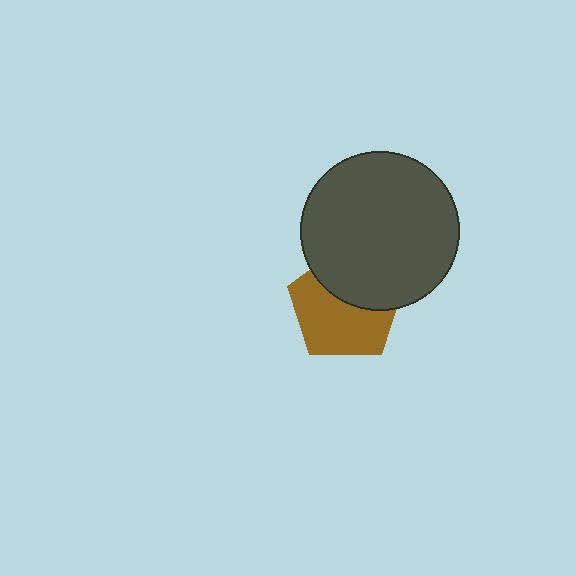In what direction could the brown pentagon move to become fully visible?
The brown pentagon could move down. That would shift it out from behind the dark gray circle entirely.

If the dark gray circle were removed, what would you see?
You would see the complete brown pentagon.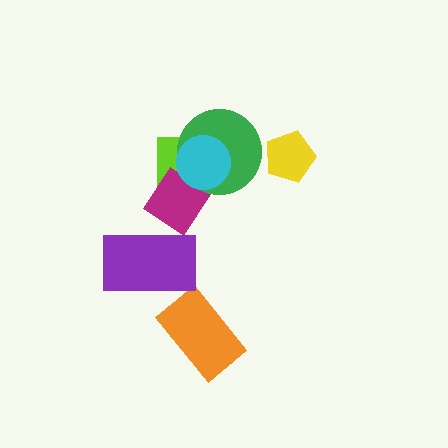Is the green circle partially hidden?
Yes, it is partially covered by another shape.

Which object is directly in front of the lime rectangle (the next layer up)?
The magenta diamond is directly in front of the lime rectangle.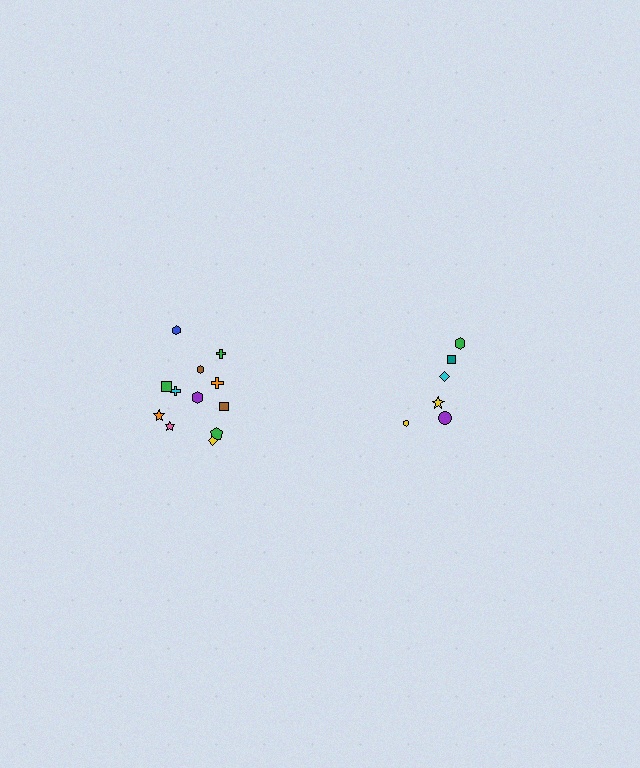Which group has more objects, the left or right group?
The left group.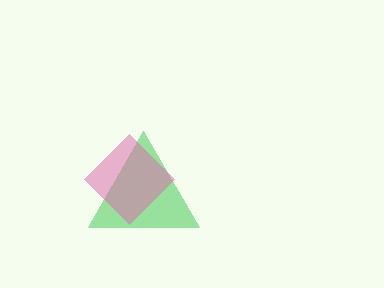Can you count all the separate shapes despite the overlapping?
Yes, there are 2 separate shapes.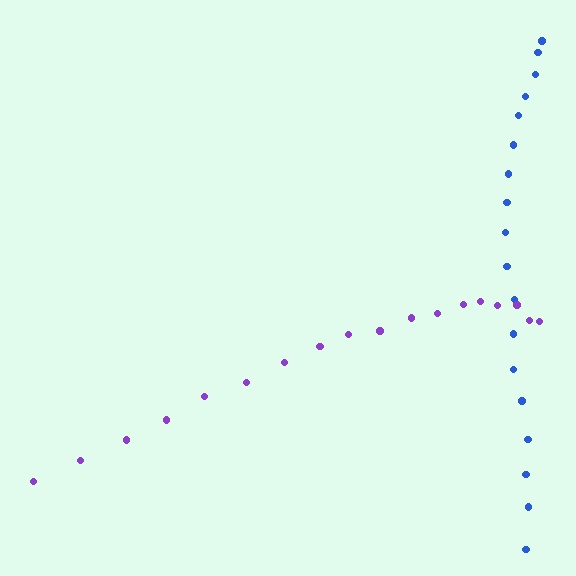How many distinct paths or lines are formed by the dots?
There are 2 distinct paths.